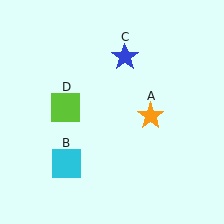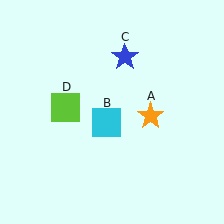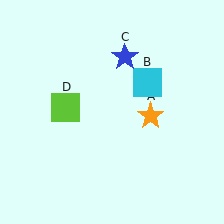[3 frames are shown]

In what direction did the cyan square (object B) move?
The cyan square (object B) moved up and to the right.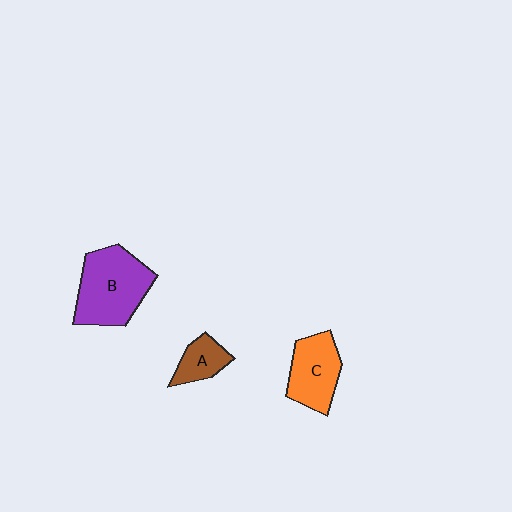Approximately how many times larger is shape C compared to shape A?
Approximately 1.8 times.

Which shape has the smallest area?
Shape A (brown).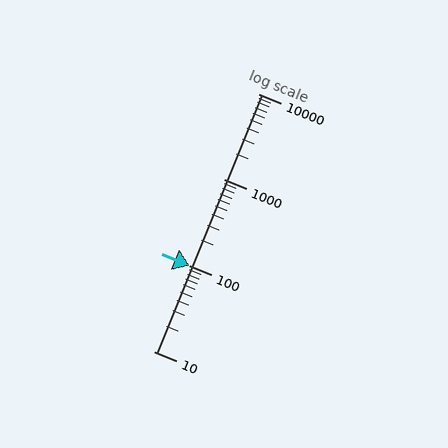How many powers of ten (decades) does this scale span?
The scale spans 3 decades, from 10 to 10000.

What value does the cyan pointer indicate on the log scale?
The pointer indicates approximately 100.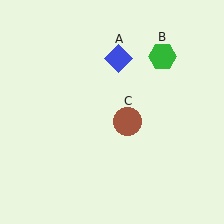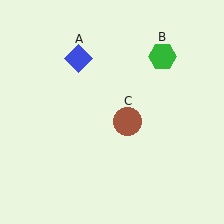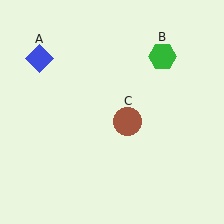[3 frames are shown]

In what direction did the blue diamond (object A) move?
The blue diamond (object A) moved left.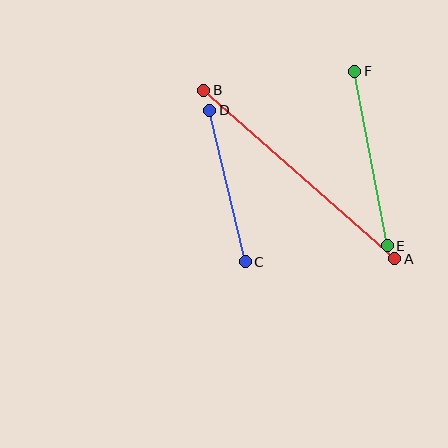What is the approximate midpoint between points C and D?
The midpoint is at approximately (228, 186) pixels.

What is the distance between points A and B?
The distance is approximately 254 pixels.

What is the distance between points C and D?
The distance is approximately 156 pixels.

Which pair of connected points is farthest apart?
Points A and B are farthest apart.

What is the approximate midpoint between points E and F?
The midpoint is at approximately (371, 159) pixels.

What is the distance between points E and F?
The distance is approximately 178 pixels.